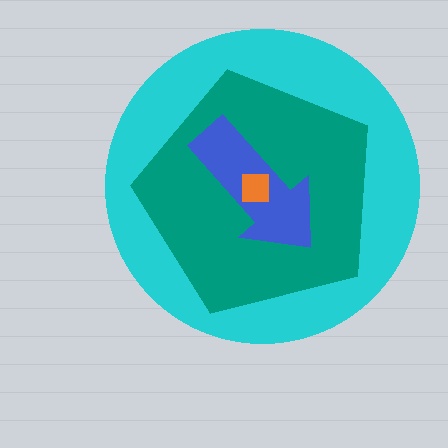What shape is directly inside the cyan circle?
The teal pentagon.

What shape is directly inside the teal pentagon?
The blue arrow.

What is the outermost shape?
The cyan circle.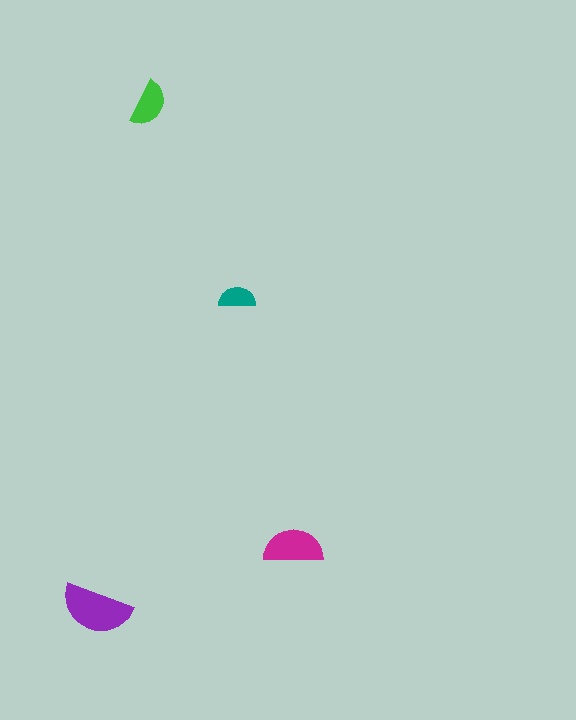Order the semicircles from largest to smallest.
the purple one, the magenta one, the green one, the teal one.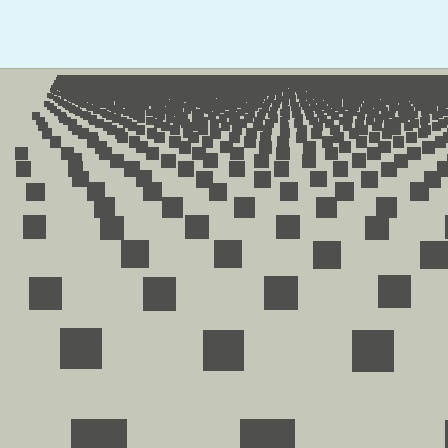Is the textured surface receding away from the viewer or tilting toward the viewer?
The surface is receding away from the viewer. Texture elements get smaller and denser toward the top.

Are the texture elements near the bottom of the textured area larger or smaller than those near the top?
Larger. Near the bottom, elements are closer to the viewer and appear at a bigger on-screen size.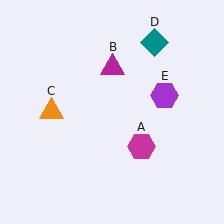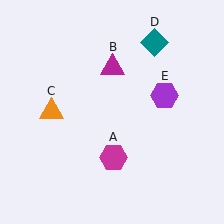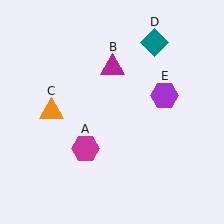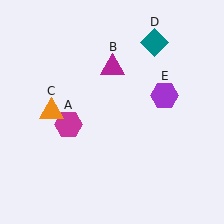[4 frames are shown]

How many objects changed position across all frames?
1 object changed position: magenta hexagon (object A).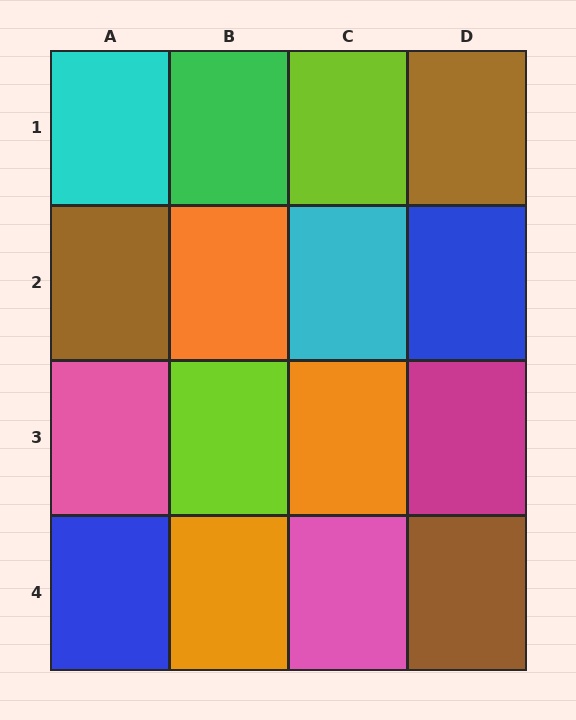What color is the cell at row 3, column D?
Magenta.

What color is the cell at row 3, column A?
Pink.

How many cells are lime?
2 cells are lime.